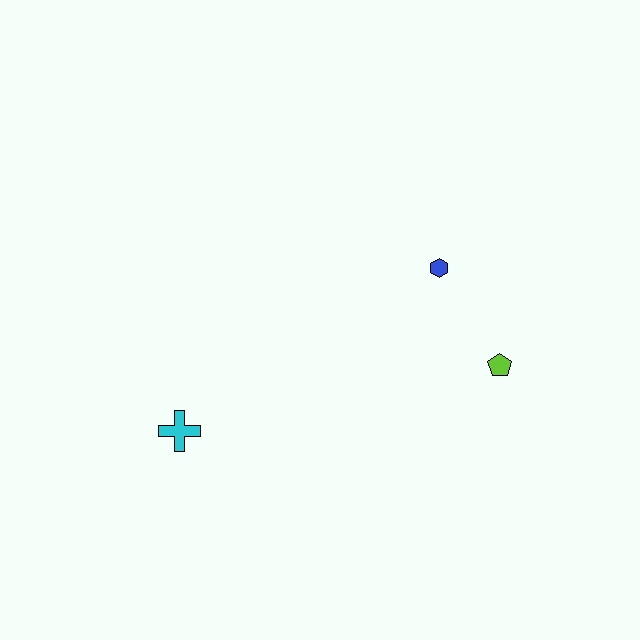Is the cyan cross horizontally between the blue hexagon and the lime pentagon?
No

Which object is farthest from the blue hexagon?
The cyan cross is farthest from the blue hexagon.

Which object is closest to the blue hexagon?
The lime pentagon is closest to the blue hexagon.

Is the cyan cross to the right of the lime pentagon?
No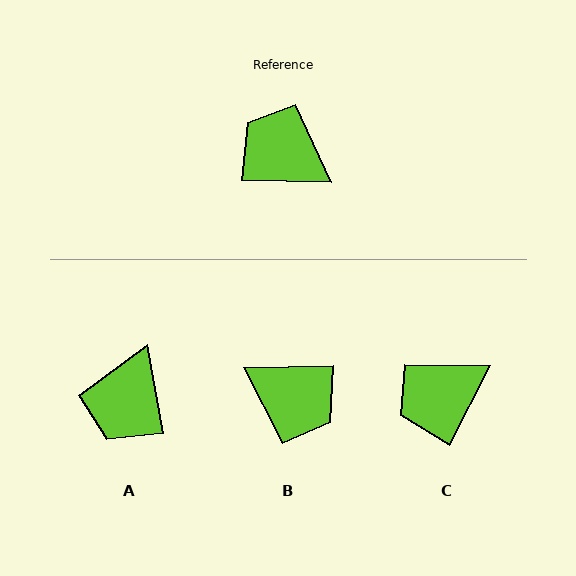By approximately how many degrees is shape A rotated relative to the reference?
Approximately 102 degrees counter-clockwise.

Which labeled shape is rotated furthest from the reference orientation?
B, about 178 degrees away.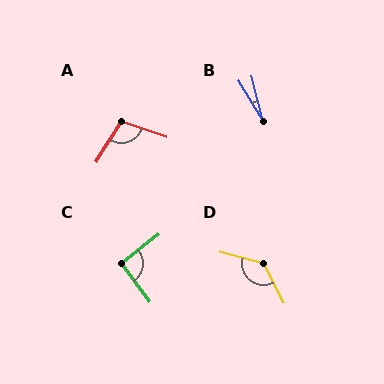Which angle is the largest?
D, at approximately 133 degrees.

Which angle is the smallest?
B, at approximately 16 degrees.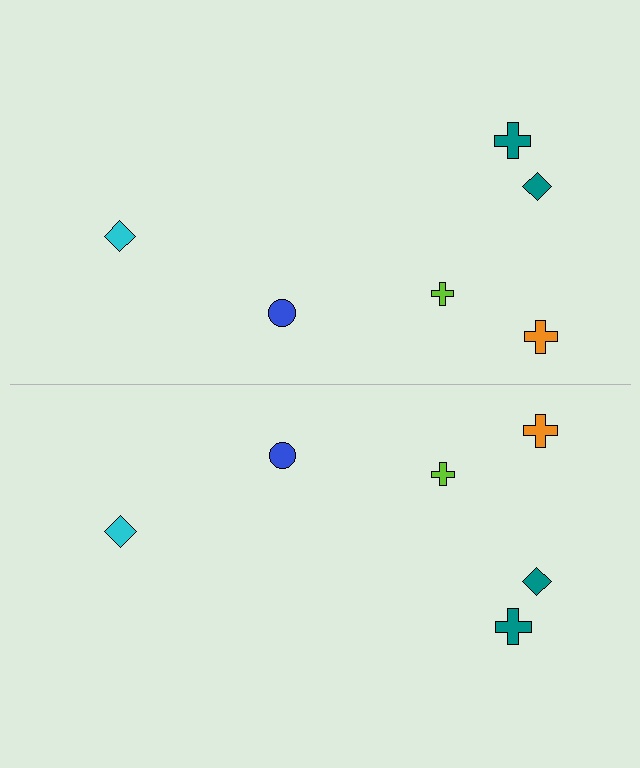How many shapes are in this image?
There are 12 shapes in this image.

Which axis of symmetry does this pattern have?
The pattern has a horizontal axis of symmetry running through the center of the image.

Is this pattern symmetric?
Yes, this pattern has bilateral (reflection) symmetry.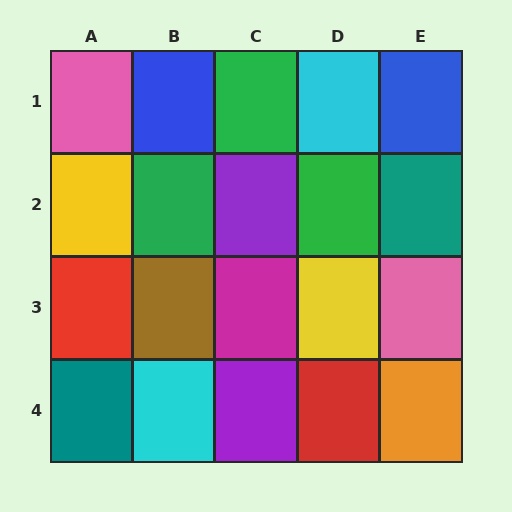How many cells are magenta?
1 cell is magenta.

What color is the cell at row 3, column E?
Pink.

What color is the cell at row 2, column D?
Green.